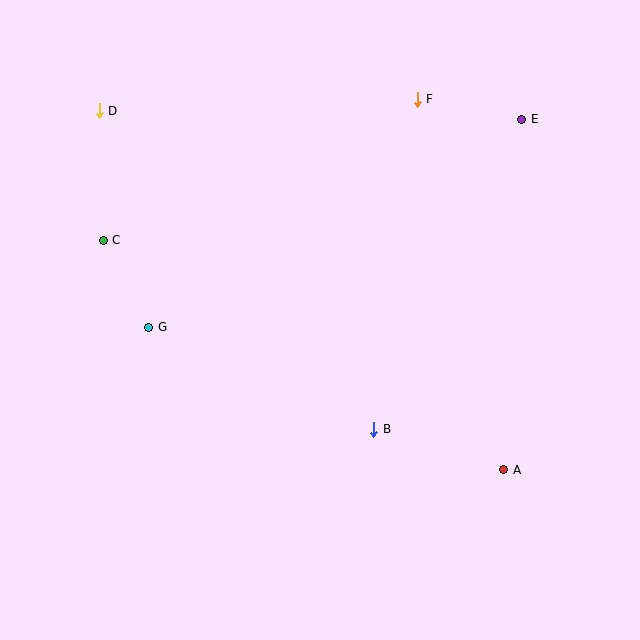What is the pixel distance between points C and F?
The distance between C and F is 344 pixels.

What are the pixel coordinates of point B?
Point B is at (374, 429).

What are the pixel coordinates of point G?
Point G is at (149, 327).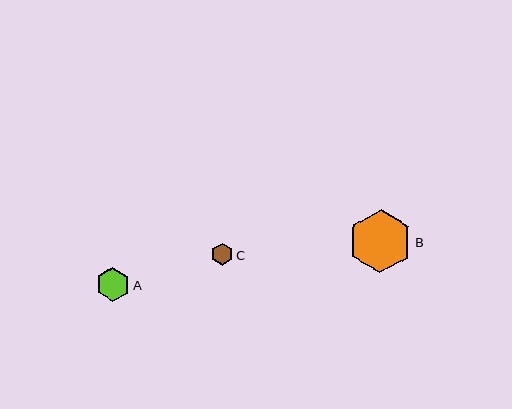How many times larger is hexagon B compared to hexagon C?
Hexagon B is approximately 2.9 times the size of hexagon C.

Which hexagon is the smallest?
Hexagon C is the smallest with a size of approximately 22 pixels.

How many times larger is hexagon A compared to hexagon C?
Hexagon A is approximately 1.6 times the size of hexagon C.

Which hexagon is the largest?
Hexagon B is the largest with a size of approximately 63 pixels.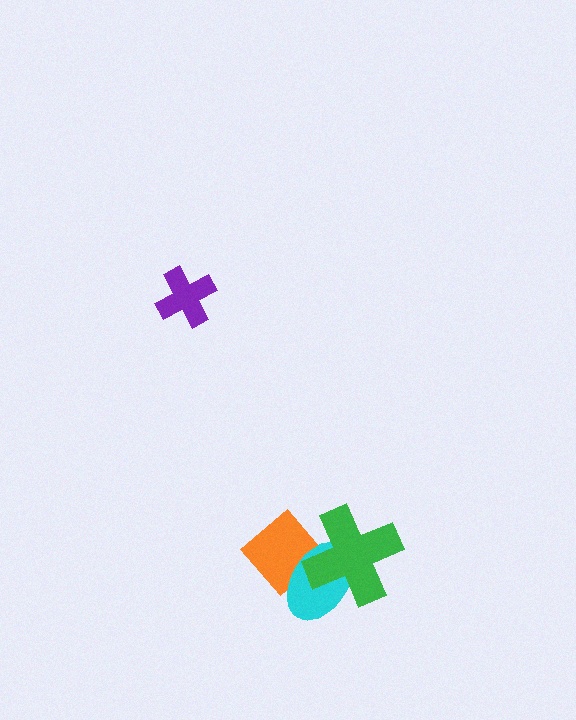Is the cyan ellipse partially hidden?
Yes, it is partially covered by another shape.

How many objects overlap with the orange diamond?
2 objects overlap with the orange diamond.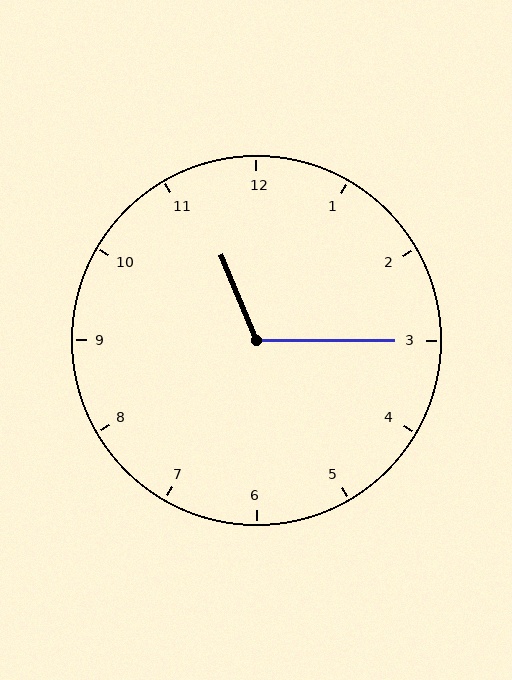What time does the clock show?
11:15.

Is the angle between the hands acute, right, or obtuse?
It is obtuse.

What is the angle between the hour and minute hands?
Approximately 112 degrees.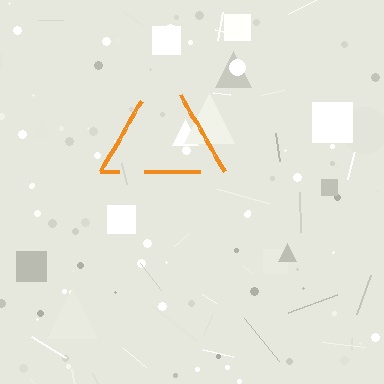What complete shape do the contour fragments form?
The contour fragments form a triangle.